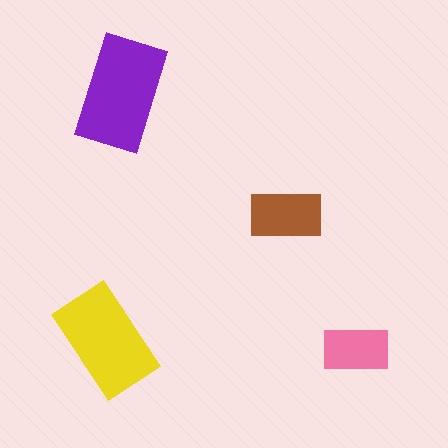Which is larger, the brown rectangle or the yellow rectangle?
The yellow one.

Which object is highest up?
The purple rectangle is topmost.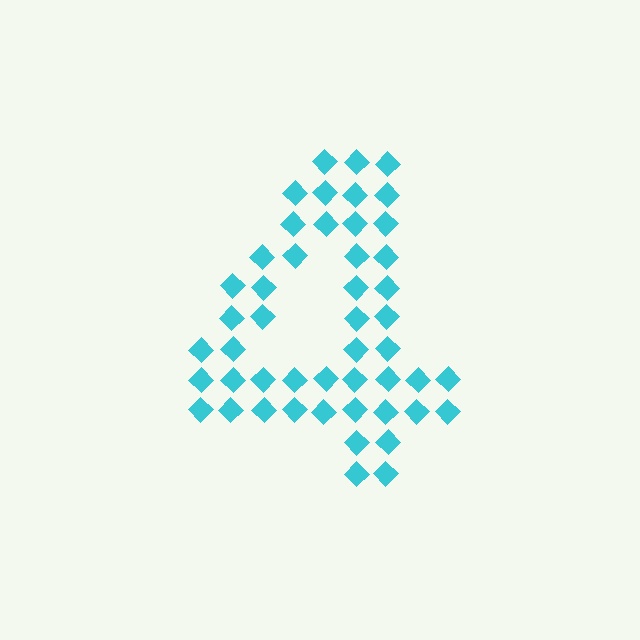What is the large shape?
The large shape is the digit 4.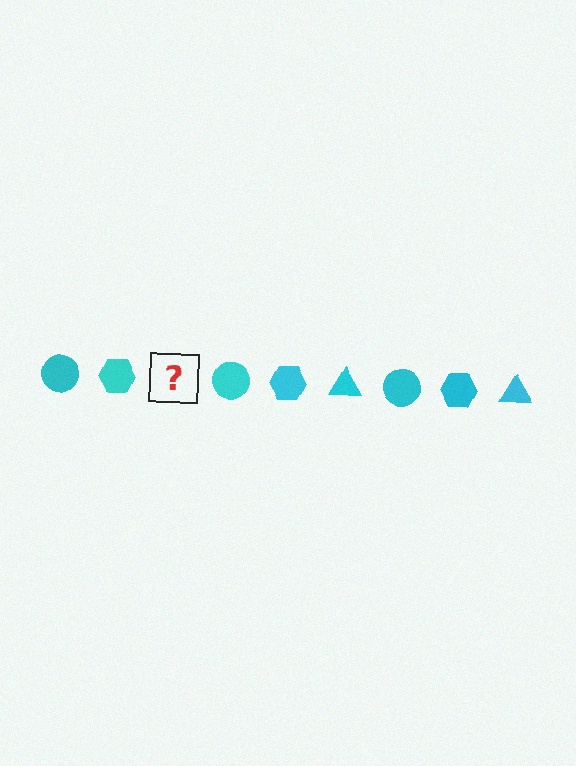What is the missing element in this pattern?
The missing element is a cyan triangle.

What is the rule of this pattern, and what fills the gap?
The rule is that the pattern cycles through circle, hexagon, triangle shapes in cyan. The gap should be filled with a cyan triangle.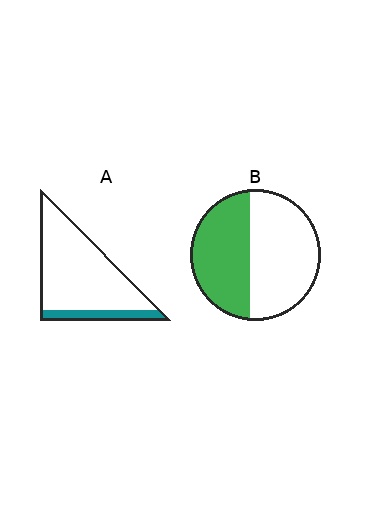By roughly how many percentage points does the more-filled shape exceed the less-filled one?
By roughly 30 percentage points (B over A).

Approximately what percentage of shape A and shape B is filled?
A is approximately 15% and B is approximately 45%.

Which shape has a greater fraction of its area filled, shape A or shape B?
Shape B.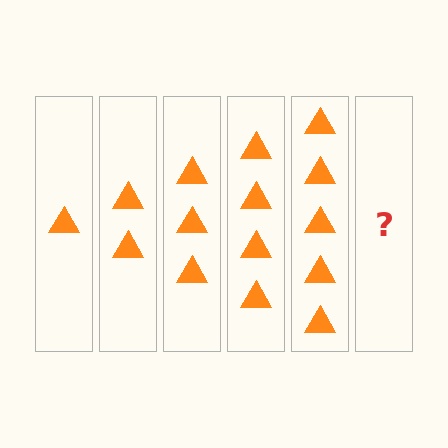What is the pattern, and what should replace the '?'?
The pattern is that each step adds one more triangle. The '?' should be 6 triangles.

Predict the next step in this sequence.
The next step is 6 triangles.